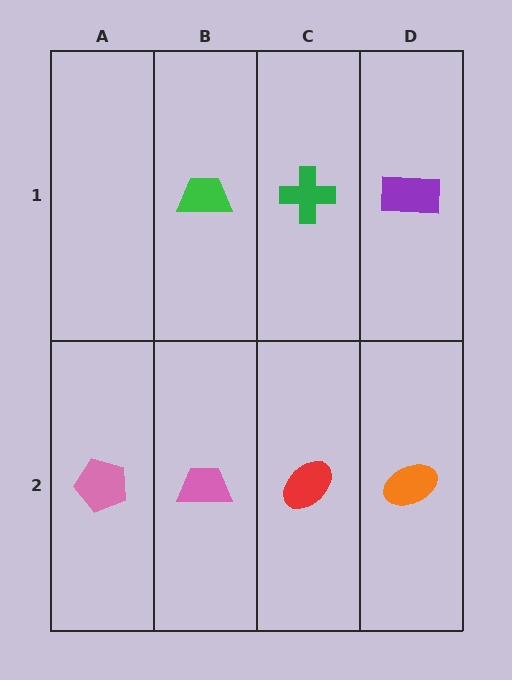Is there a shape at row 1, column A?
No, that cell is empty.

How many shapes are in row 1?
3 shapes.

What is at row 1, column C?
A green cross.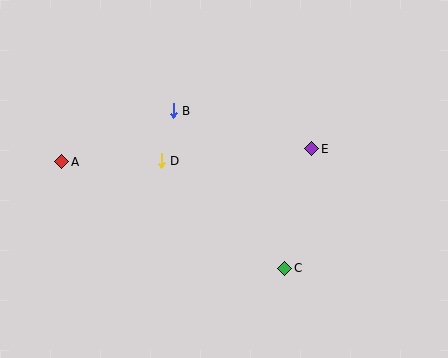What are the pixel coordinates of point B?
Point B is at (173, 111).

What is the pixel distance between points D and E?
The distance between D and E is 151 pixels.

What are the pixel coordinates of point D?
Point D is at (161, 161).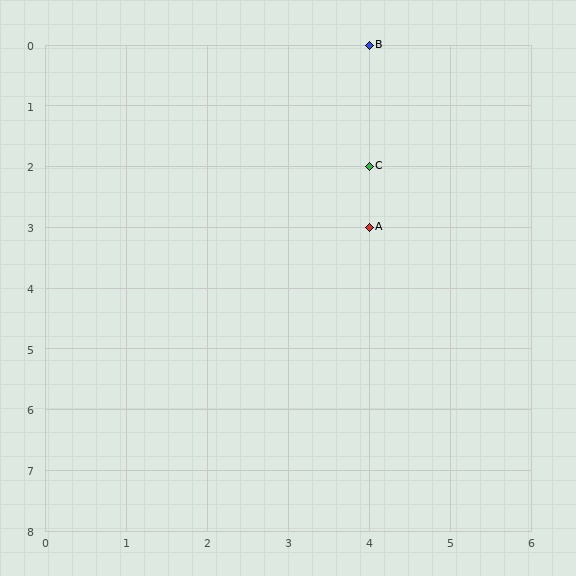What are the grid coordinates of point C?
Point C is at grid coordinates (4, 2).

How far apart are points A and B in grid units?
Points A and B are 3 rows apart.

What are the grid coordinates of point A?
Point A is at grid coordinates (4, 3).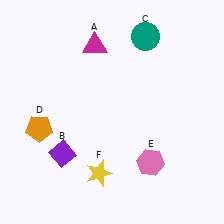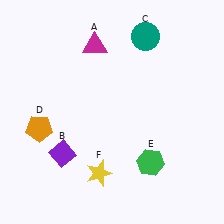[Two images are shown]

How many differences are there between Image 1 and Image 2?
There is 1 difference between the two images.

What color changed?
The hexagon (E) changed from pink in Image 1 to green in Image 2.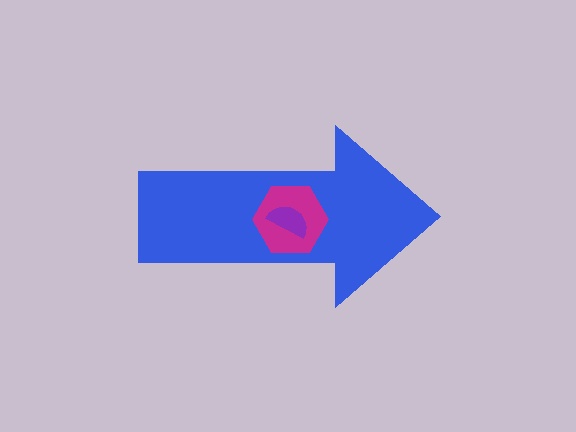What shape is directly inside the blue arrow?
The magenta hexagon.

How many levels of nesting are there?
3.